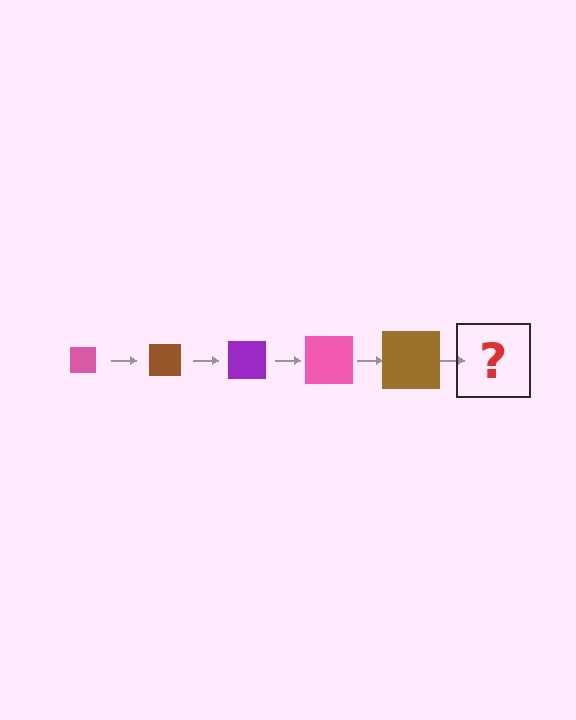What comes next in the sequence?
The next element should be a purple square, larger than the previous one.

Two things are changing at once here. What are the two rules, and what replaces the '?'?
The two rules are that the square grows larger each step and the color cycles through pink, brown, and purple. The '?' should be a purple square, larger than the previous one.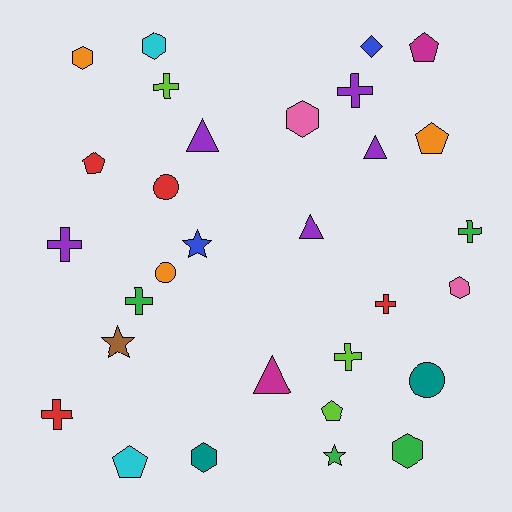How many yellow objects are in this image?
There are no yellow objects.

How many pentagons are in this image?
There are 5 pentagons.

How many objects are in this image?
There are 30 objects.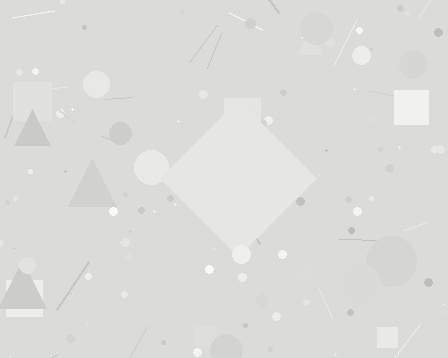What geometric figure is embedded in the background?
A diamond is embedded in the background.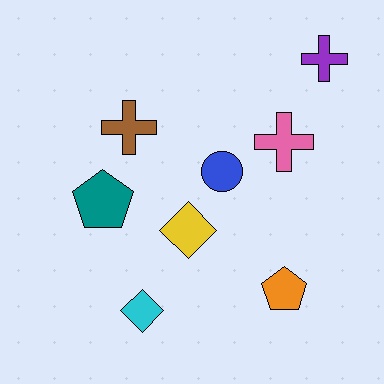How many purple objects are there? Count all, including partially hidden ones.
There is 1 purple object.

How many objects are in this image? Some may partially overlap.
There are 8 objects.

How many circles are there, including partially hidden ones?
There is 1 circle.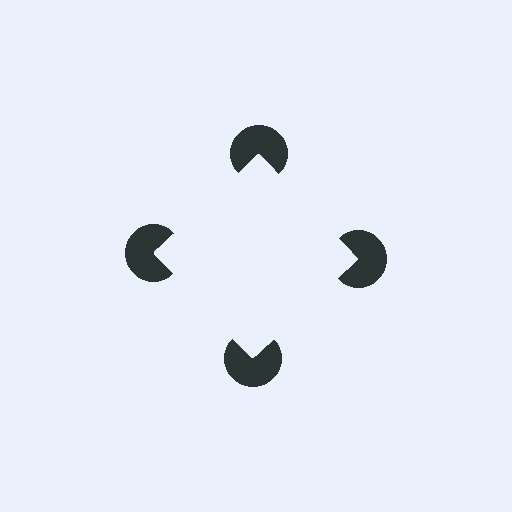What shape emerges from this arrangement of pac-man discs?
An illusory square — its edges are inferred from the aligned wedge cuts in the pac-man discs, not physically drawn.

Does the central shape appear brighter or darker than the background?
It typically appears slightly brighter than the background, even though no actual brightness change is drawn.